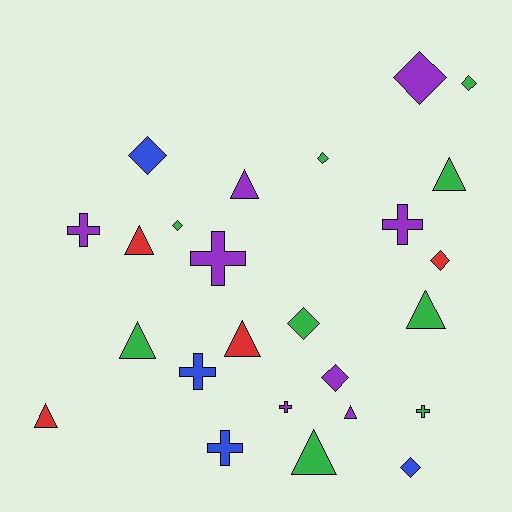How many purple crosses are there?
There are 4 purple crosses.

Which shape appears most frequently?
Triangle, with 9 objects.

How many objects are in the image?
There are 25 objects.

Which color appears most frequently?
Green, with 9 objects.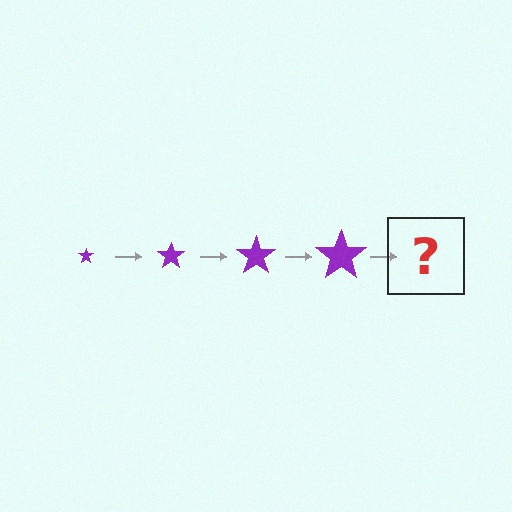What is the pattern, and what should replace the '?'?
The pattern is that the star gets progressively larger each step. The '?' should be a purple star, larger than the previous one.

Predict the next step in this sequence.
The next step is a purple star, larger than the previous one.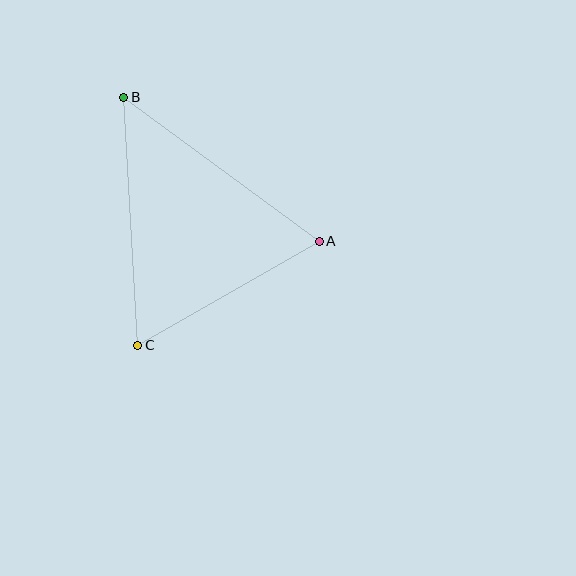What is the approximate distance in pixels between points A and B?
The distance between A and B is approximately 243 pixels.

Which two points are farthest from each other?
Points B and C are farthest from each other.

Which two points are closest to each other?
Points A and C are closest to each other.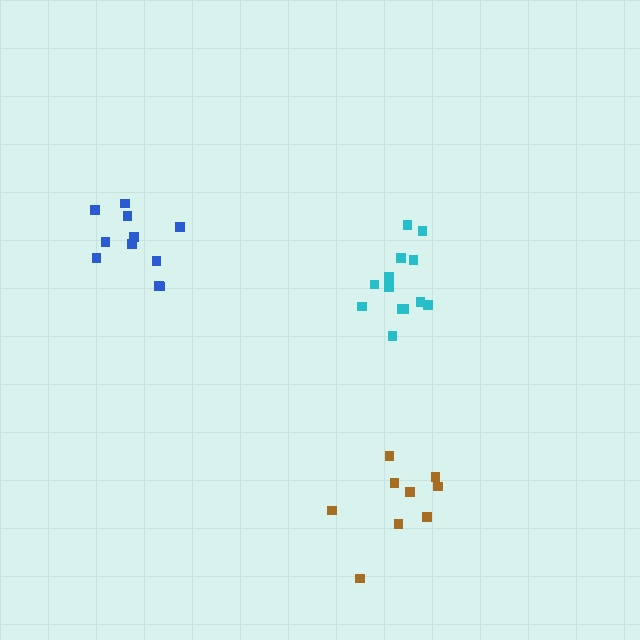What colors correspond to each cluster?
The clusters are colored: cyan, blue, brown.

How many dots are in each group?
Group 1: 13 dots, Group 2: 11 dots, Group 3: 9 dots (33 total).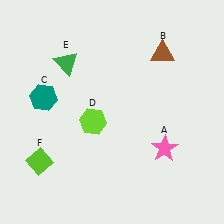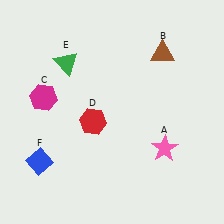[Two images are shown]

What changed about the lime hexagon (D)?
In Image 1, D is lime. In Image 2, it changed to red.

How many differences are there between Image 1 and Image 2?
There are 3 differences between the two images.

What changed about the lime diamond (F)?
In Image 1, F is lime. In Image 2, it changed to blue.